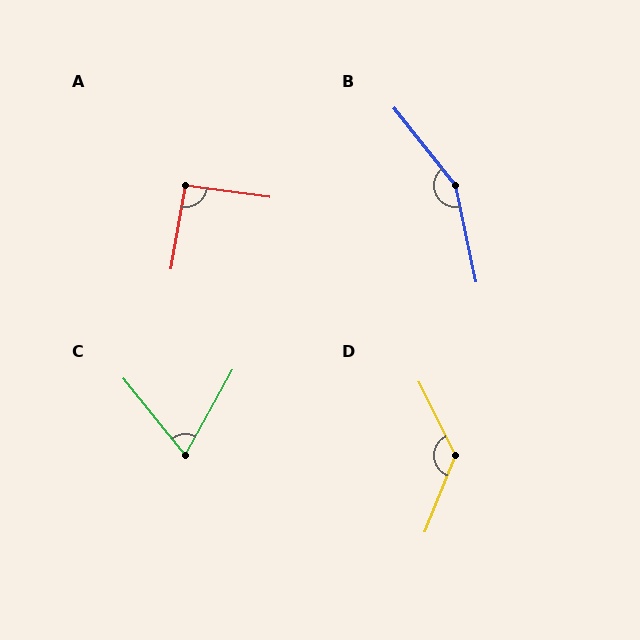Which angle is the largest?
B, at approximately 154 degrees.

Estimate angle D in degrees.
Approximately 132 degrees.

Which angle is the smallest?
C, at approximately 68 degrees.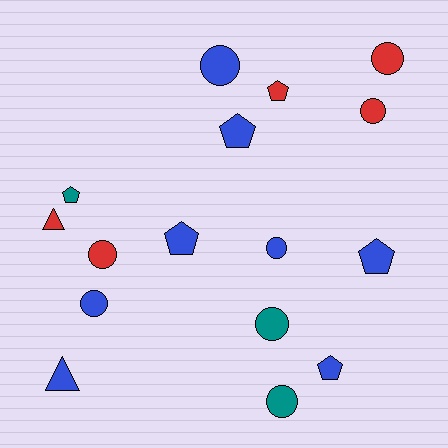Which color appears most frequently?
Blue, with 8 objects.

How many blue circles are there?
There are 3 blue circles.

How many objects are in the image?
There are 16 objects.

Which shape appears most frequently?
Circle, with 8 objects.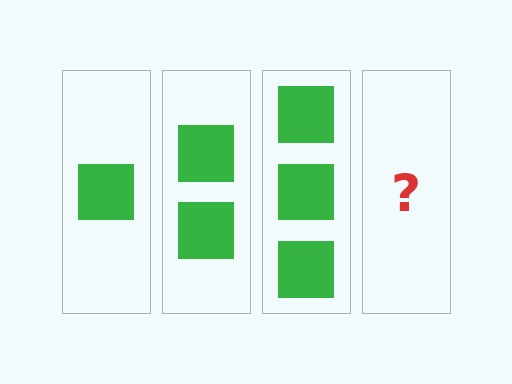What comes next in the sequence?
The next element should be 4 squares.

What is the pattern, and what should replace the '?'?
The pattern is that each step adds one more square. The '?' should be 4 squares.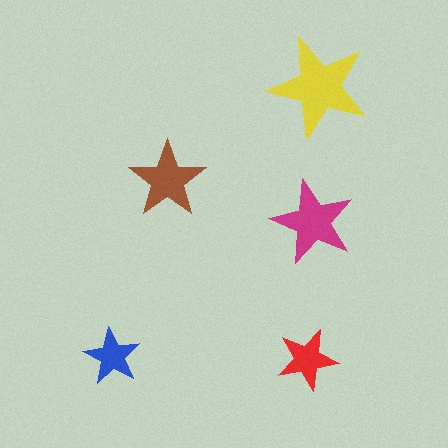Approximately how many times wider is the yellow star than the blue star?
About 2 times wider.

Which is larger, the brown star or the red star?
The brown one.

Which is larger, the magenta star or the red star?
The magenta one.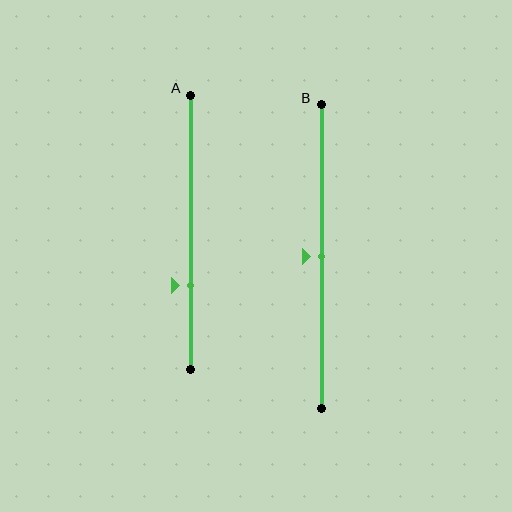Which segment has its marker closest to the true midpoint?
Segment B has its marker closest to the true midpoint.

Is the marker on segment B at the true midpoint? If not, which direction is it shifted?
Yes, the marker on segment B is at the true midpoint.